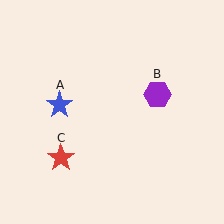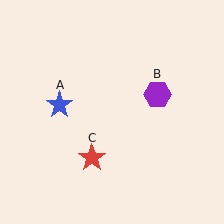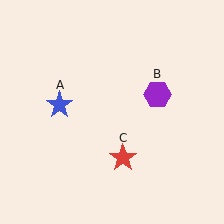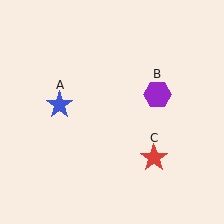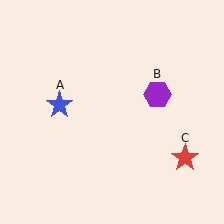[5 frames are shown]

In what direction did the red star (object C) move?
The red star (object C) moved right.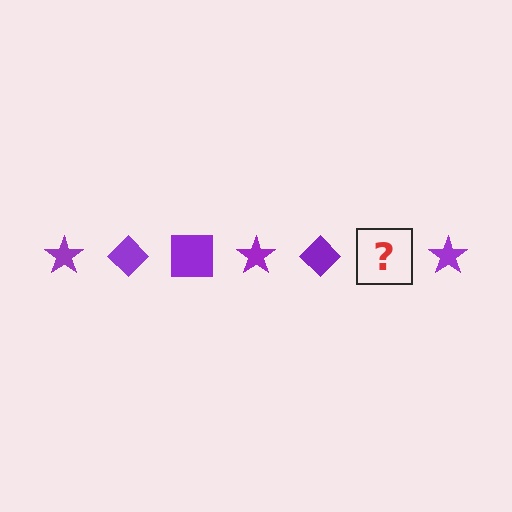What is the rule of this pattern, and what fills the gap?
The rule is that the pattern cycles through star, diamond, square shapes in purple. The gap should be filled with a purple square.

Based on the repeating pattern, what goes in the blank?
The blank should be a purple square.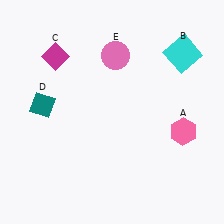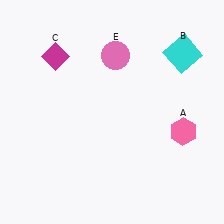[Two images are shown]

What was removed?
The teal diamond (D) was removed in Image 2.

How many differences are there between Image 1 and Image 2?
There is 1 difference between the two images.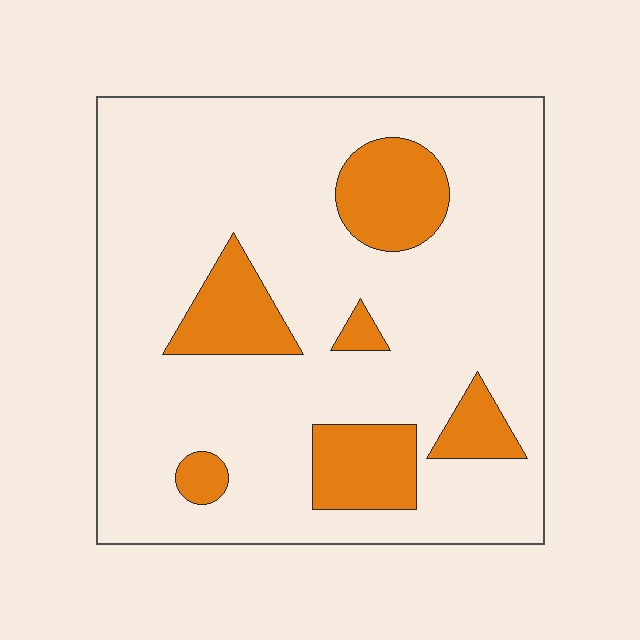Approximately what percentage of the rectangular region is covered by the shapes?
Approximately 20%.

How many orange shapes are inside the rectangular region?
6.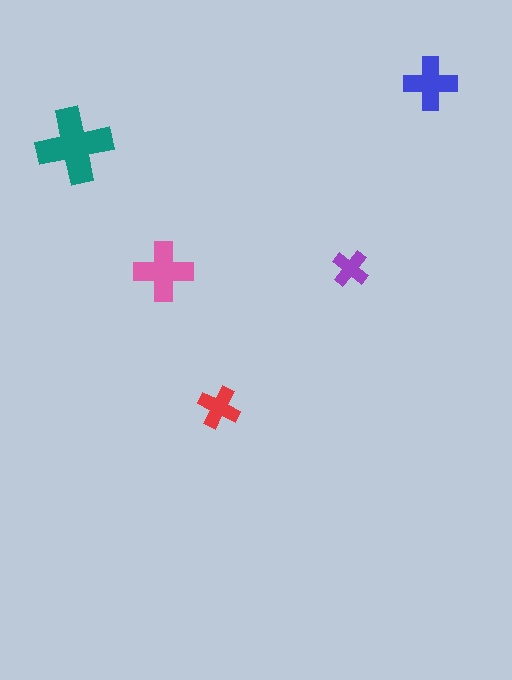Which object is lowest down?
The red cross is bottommost.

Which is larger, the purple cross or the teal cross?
The teal one.